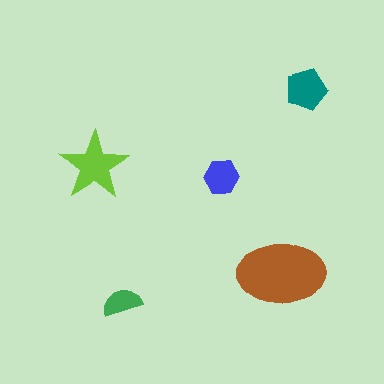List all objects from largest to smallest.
The brown ellipse, the lime star, the teal pentagon, the blue hexagon, the green semicircle.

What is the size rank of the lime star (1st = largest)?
2nd.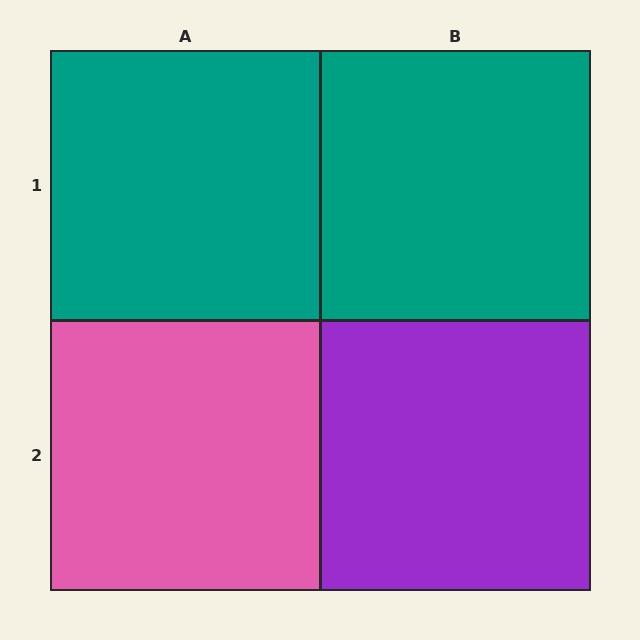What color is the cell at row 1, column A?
Teal.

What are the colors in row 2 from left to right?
Pink, purple.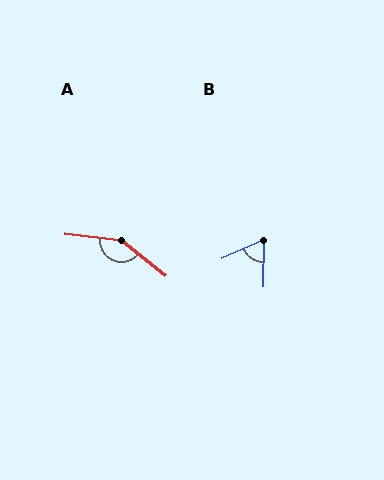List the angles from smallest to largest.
B (65°), A (148°).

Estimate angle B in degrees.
Approximately 65 degrees.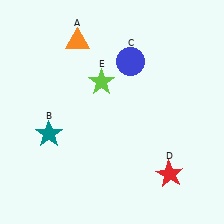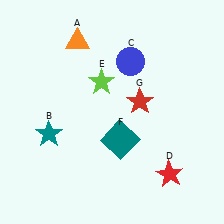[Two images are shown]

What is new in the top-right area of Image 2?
A red star (G) was added in the top-right area of Image 2.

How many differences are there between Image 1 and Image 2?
There are 2 differences between the two images.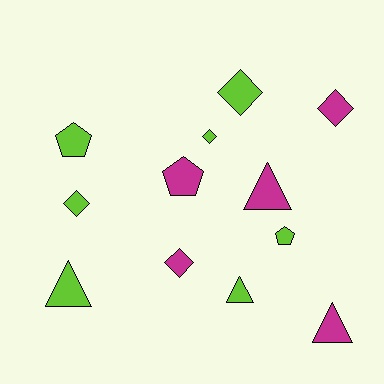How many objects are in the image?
There are 12 objects.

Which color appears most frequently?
Lime, with 7 objects.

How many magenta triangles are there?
There are 2 magenta triangles.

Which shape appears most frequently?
Diamond, with 5 objects.